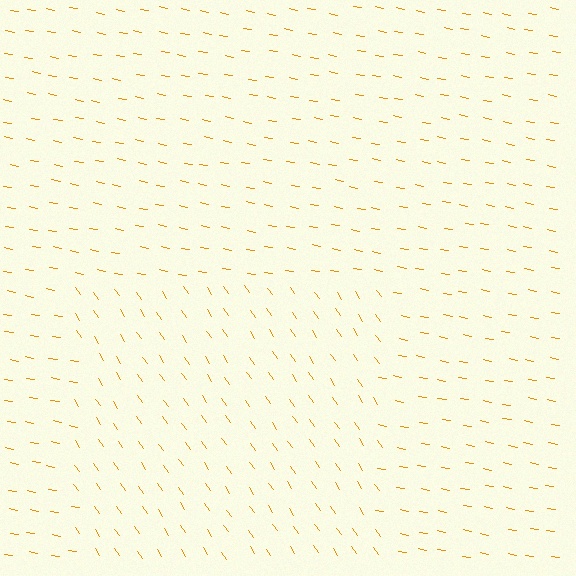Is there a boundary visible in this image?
Yes, there is a texture boundary formed by a change in line orientation.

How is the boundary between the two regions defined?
The boundary is defined purely by a change in line orientation (approximately 45 degrees difference). All lines are the same color and thickness.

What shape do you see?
I see a rectangle.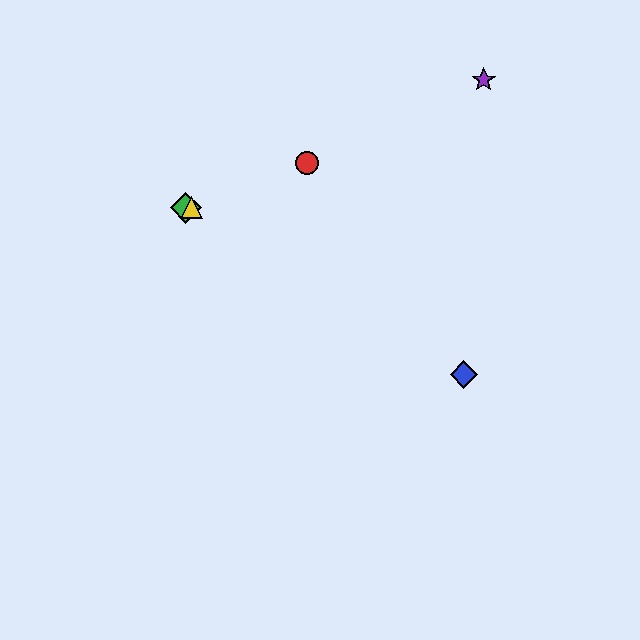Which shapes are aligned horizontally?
The green diamond, the yellow triangle are aligned horizontally.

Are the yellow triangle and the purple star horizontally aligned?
No, the yellow triangle is at y≈208 and the purple star is at y≈80.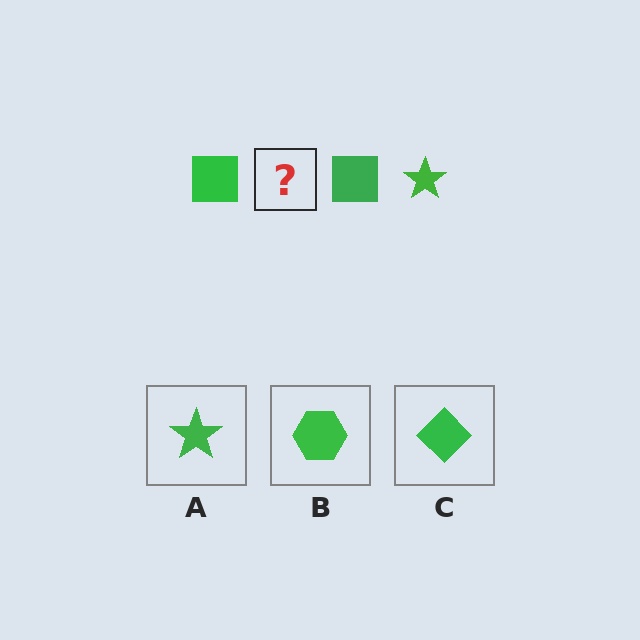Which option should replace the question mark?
Option A.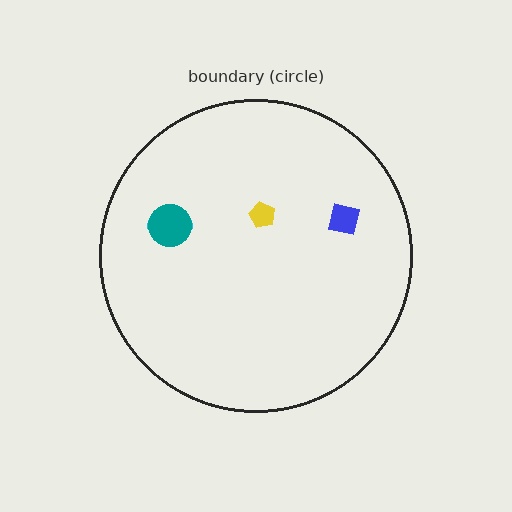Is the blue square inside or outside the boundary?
Inside.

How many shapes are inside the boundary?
4 inside, 0 outside.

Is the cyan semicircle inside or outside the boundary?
Inside.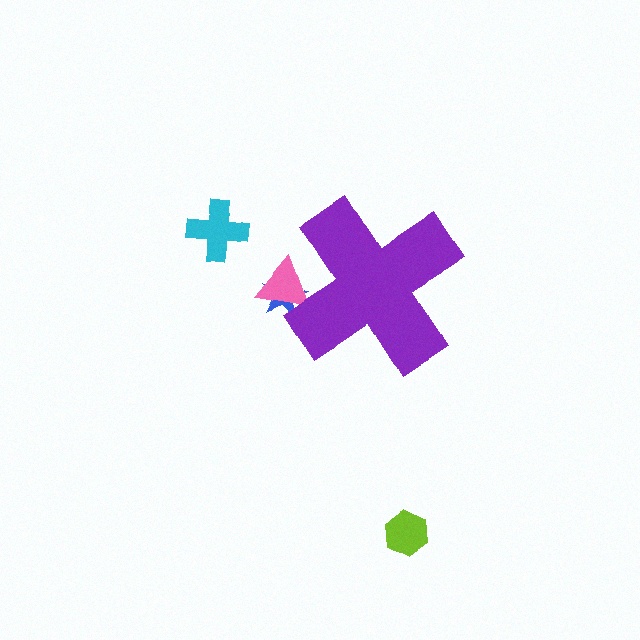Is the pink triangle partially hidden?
Yes, the pink triangle is partially hidden behind the purple cross.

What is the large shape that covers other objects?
A purple cross.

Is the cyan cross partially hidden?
No, the cyan cross is fully visible.